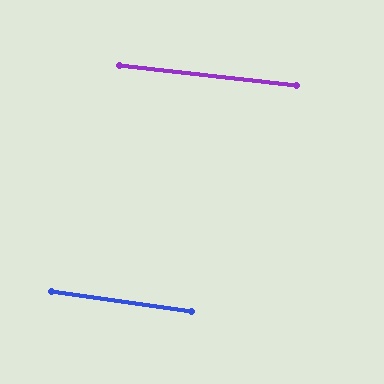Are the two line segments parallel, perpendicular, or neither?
Parallel — their directions differ by only 1.9°.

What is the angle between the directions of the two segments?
Approximately 2 degrees.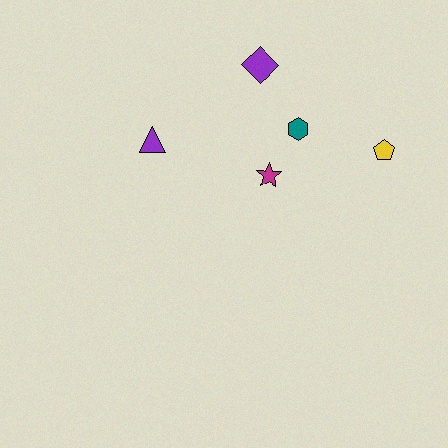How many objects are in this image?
There are 5 objects.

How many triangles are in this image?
There is 1 triangle.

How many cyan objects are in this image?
There are no cyan objects.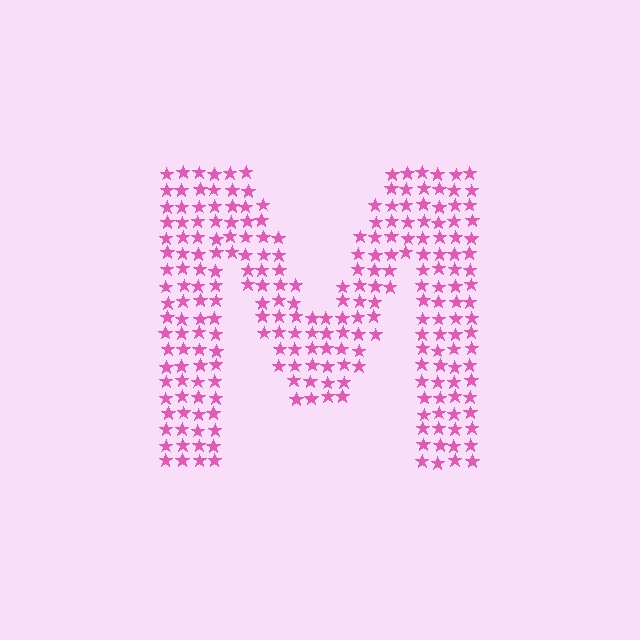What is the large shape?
The large shape is the letter M.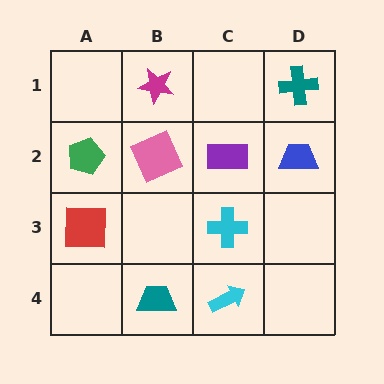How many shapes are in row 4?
2 shapes.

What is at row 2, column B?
A pink square.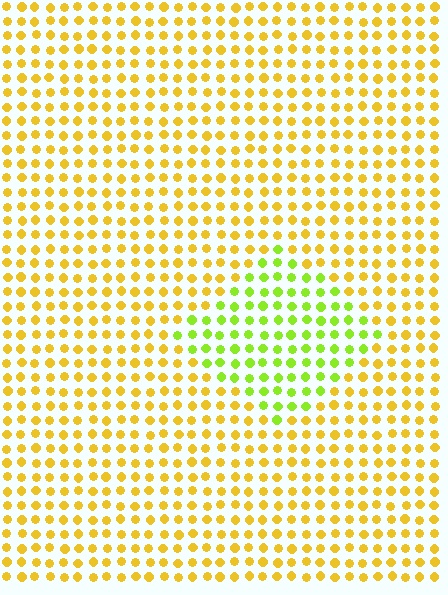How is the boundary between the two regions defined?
The boundary is defined purely by a slight shift in hue (about 42 degrees). Spacing, size, and orientation are identical on both sides.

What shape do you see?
I see a diamond.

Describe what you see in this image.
The image is filled with small yellow elements in a uniform arrangement. A diamond-shaped region is visible where the elements are tinted to a slightly different hue, forming a subtle color boundary.